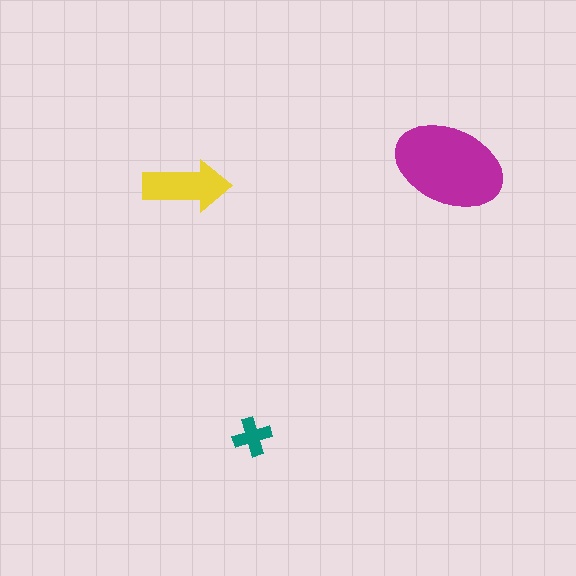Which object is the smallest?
The teal cross.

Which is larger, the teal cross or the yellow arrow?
The yellow arrow.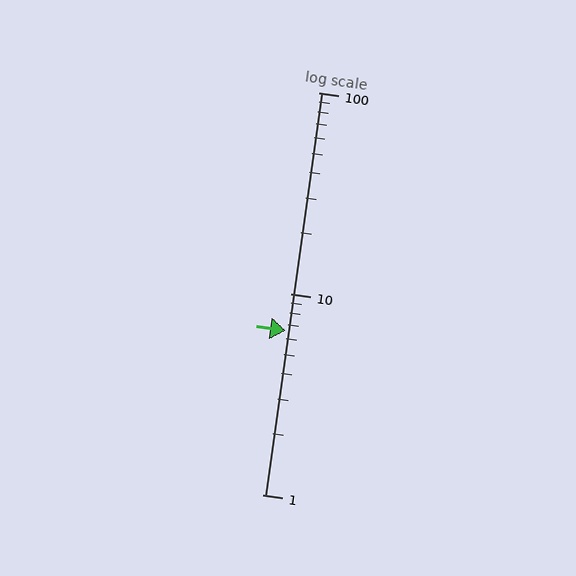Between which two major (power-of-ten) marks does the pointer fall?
The pointer is between 1 and 10.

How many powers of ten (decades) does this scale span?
The scale spans 2 decades, from 1 to 100.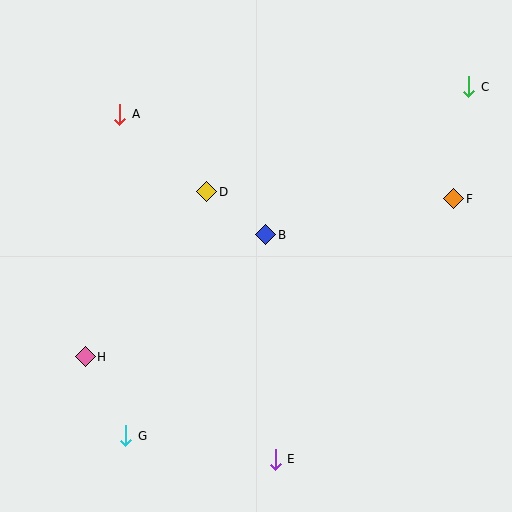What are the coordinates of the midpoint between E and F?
The midpoint between E and F is at (364, 329).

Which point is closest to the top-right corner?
Point C is closest to the top-right corner.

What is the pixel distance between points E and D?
The distance between E and D is 276 pixels.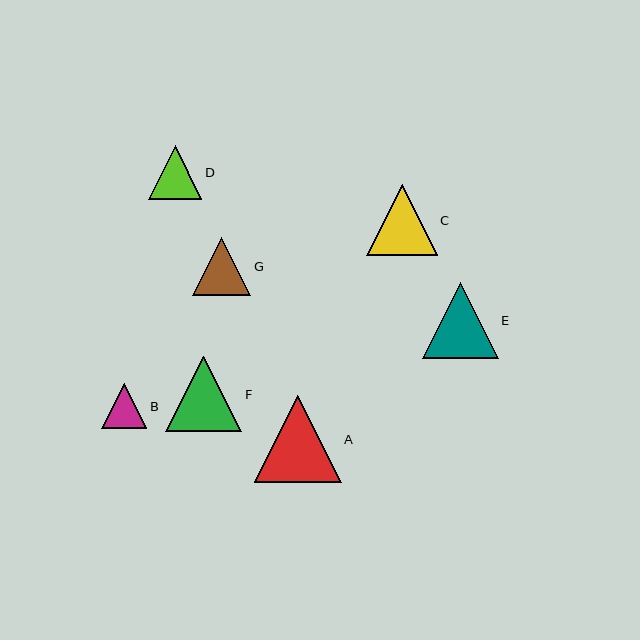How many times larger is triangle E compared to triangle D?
Triangle E is approximately 1.4 times the size of triangle D.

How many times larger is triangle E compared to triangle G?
Triangle E is approximately 1.3 times the size of triangle G.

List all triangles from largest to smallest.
From largest to smallest: A, E, F, C, G, D, B.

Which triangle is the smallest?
Triangle B is the smallest with a size of approximately 45 pixels.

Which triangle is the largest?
Triangle A is the largest with a size of approximately 87 pixels.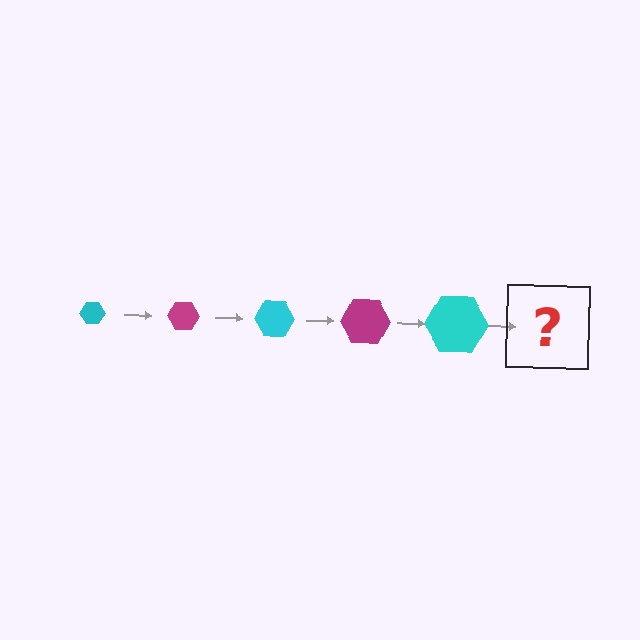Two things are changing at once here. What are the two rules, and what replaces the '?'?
The two rules are that the hexagon grows larger each step and the color cycles through cyan and magenta. The '?' should be a magenta hexagon, larger than the previous one.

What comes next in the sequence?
The next element should be a magenta hexagon, larger than the previous one.